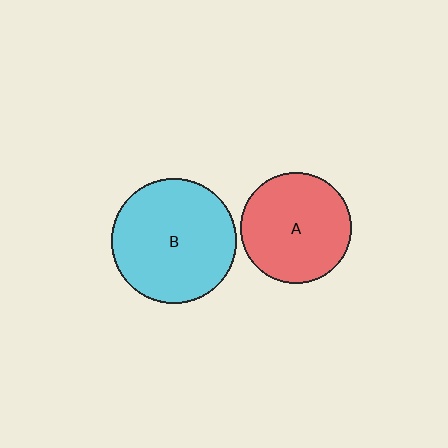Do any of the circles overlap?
No, none of the circles overlap.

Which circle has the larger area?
Circle B (cyan).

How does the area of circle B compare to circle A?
Approximately 1.3 times.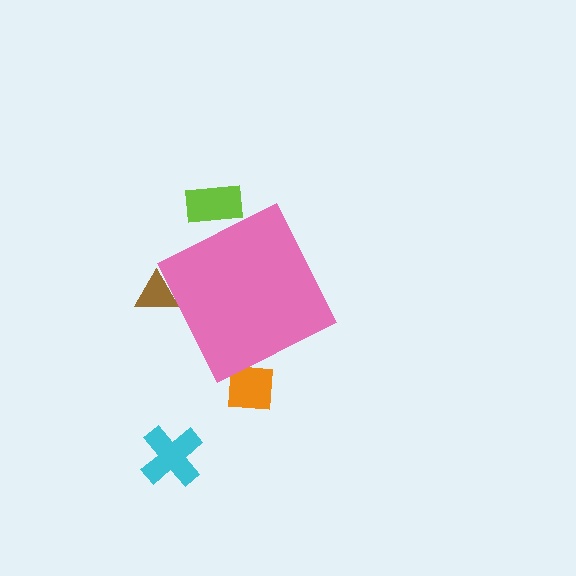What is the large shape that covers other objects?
A pink diamond.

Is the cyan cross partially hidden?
No, the cyan cross is fully visible.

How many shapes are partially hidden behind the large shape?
3 shapes are partially hidden.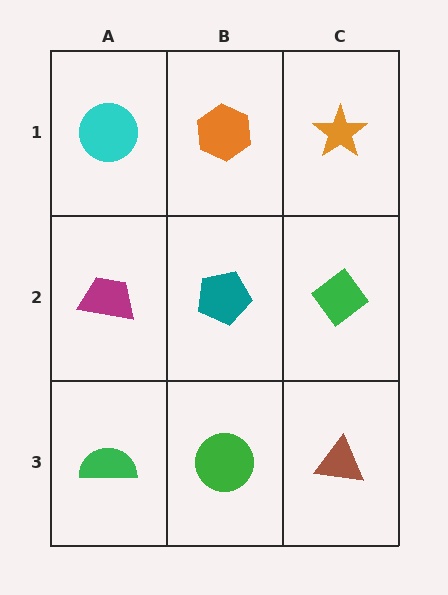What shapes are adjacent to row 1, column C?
A green diamond (row 2, column C), an orange hexagon (row 1, column B).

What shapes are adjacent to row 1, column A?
A magenta trapezoid (row 2, column A), an orange hexagon (row 1, column B).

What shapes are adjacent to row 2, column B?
An orange hexagon (row 1, column B), a green circle (row 3, column B), a magenta trapezoid (row 2, column A), a green diamond (row 2, column C).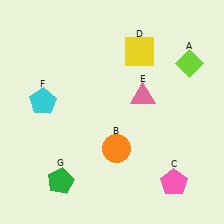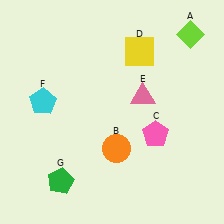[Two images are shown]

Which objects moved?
The objects that moved are: the lime diamond (A), the pink pentagon (C).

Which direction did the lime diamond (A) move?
The lime diamond (A) moved up.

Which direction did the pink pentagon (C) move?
The pink pentagon (C) moved up.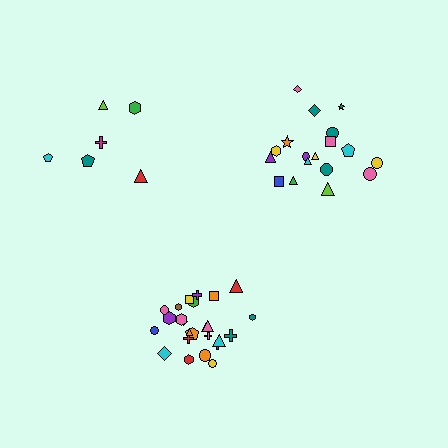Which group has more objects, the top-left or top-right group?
The top-right group.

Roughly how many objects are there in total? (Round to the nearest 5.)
Roughly 50 objects in total.